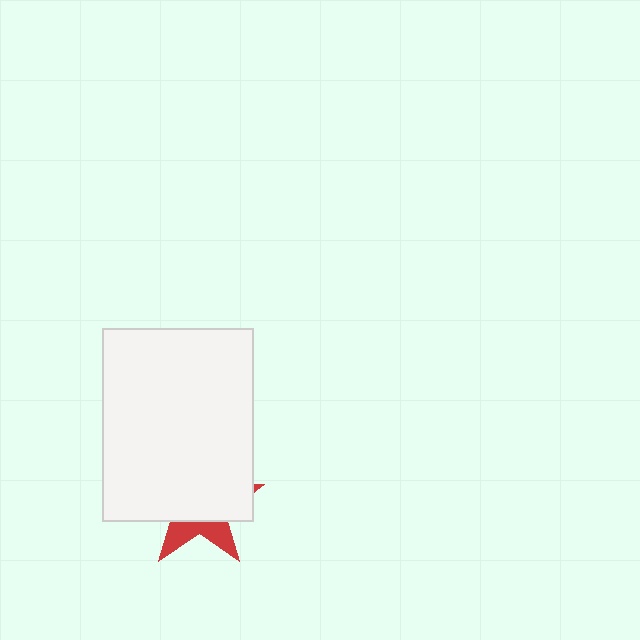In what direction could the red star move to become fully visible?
The red star could move down. That would shift it out from behind the white rectangle entirely.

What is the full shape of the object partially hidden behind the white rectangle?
The partially hidden object is a red star.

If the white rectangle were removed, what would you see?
You would see the complete red star.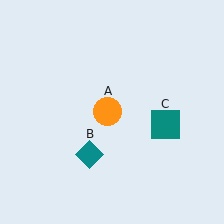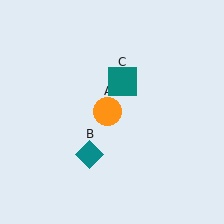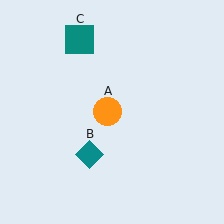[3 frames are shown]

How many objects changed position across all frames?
1 object changed position: teal square (object C).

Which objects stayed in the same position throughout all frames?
Orange circle (object A) and teal diamond (object B) remained stationary.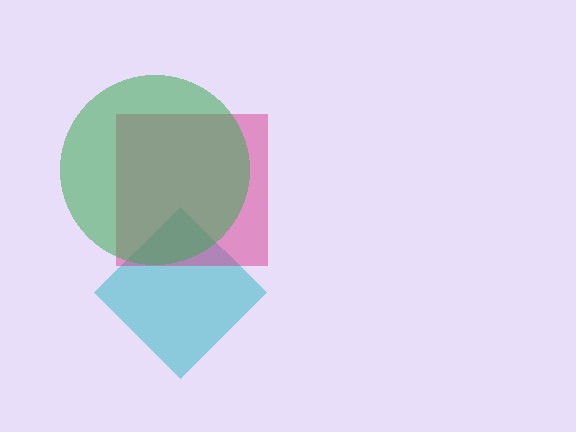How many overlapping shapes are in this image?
There are 3 overlapping shapes in the image.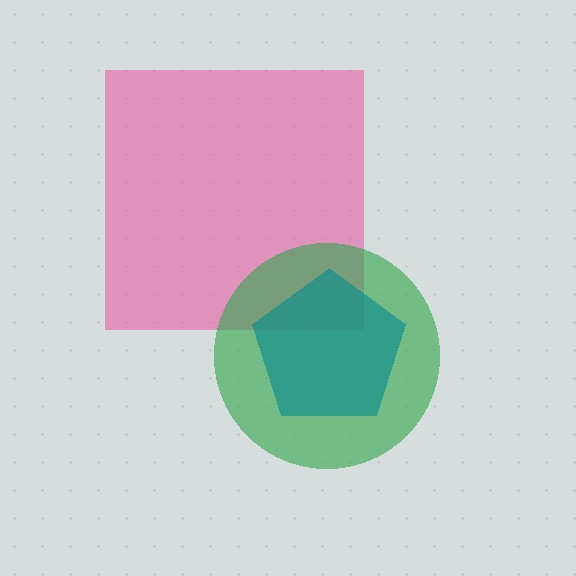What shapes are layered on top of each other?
The layered shapes are: a pink square, a green circle, a teal pentagon.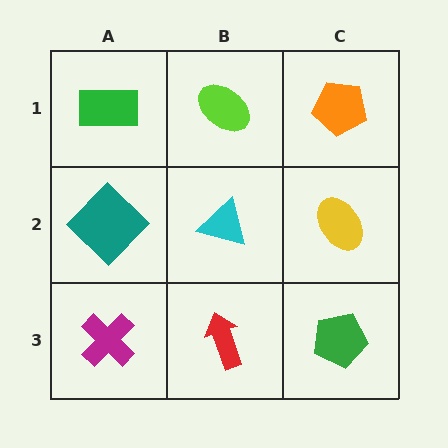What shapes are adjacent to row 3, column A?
A teal diamond (row 2, column A), a red arrow (row 3, column B).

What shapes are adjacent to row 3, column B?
A cyan triangle (row 2, column B), a magenta cross (row 3, column A), a green pentagon (row 3, column C).